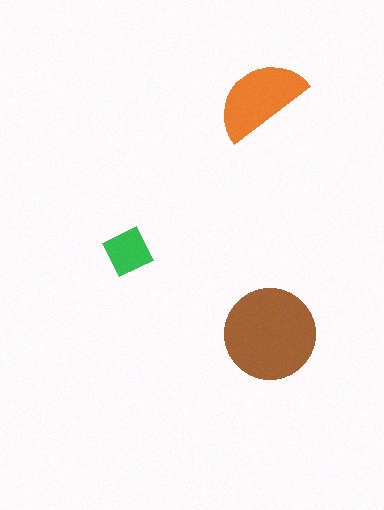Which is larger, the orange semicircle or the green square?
The orange semicircle.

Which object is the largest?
The brown circle.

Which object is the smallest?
The green square.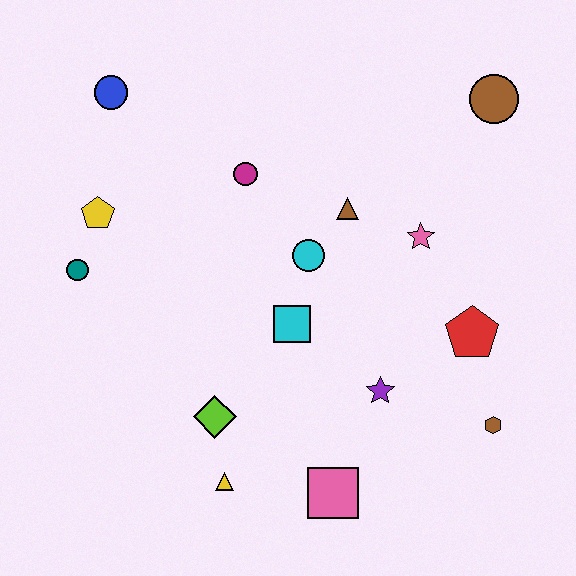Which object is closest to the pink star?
The brown triangle is closest to the pink star.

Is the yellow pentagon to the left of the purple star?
Yes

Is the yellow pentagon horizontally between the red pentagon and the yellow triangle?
No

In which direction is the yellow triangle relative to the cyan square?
The yellow triangle is below the cyan square.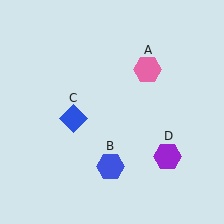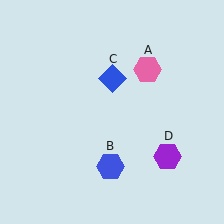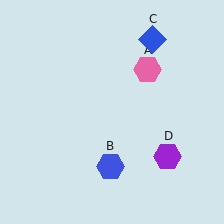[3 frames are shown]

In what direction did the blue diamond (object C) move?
The blue diamond (object C) moved up and to the right.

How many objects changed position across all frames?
1 object changed position: blue diamond (object C).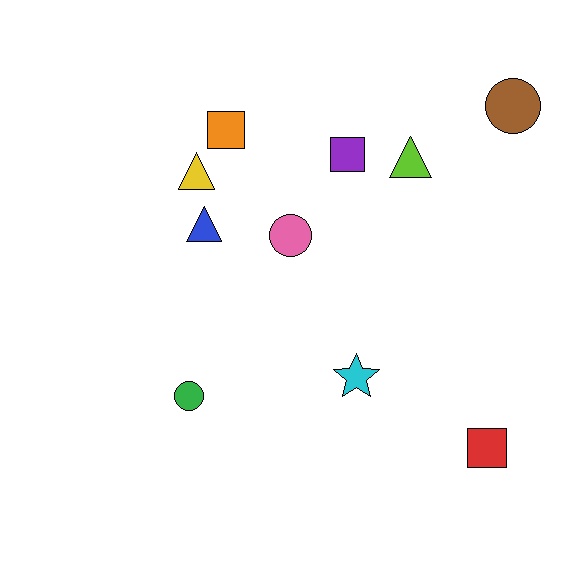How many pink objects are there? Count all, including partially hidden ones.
There is 1 pink object.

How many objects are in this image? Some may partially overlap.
There are 10 objects.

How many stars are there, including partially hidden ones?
There is 1 star.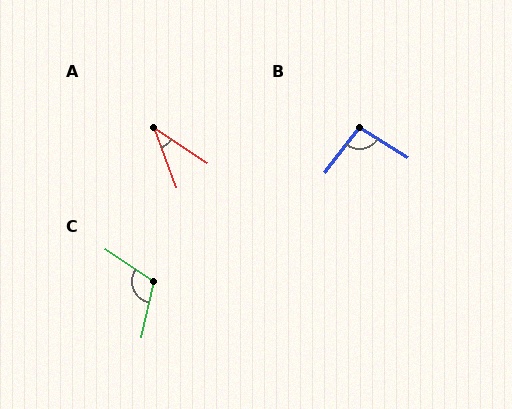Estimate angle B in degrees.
Approximately 95 degrees.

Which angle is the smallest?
A, at approximately 37 degrees.